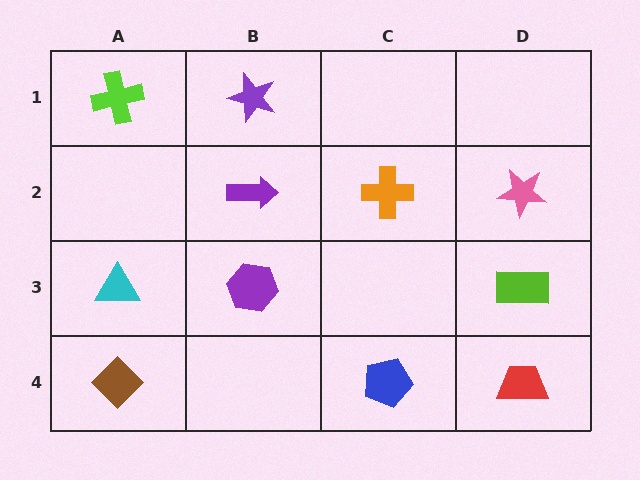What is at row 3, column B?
A purple hexagon.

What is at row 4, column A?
A brown diamond.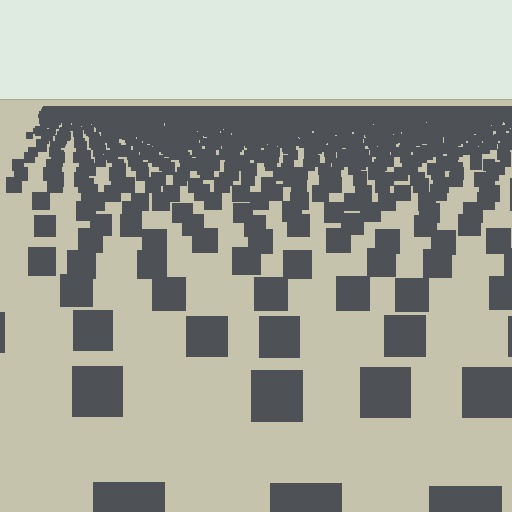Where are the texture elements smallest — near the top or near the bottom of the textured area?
Near the top.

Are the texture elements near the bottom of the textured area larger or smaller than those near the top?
Larger. Near the bottom, elements are closer to the viewer and appear at a bigger on-screen size.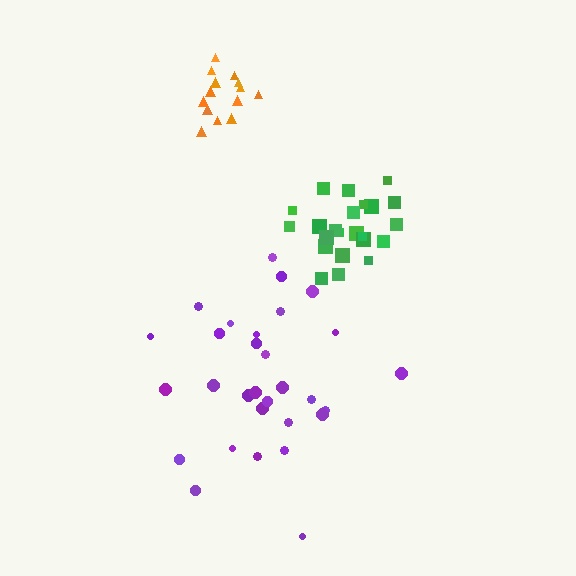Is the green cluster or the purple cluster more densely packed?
Green.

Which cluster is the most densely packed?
Orange.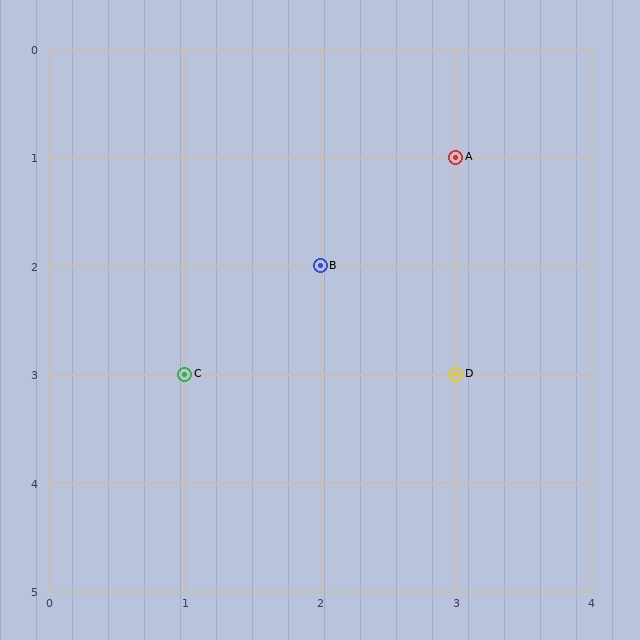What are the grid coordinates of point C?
Point C is at grid coordinates (1, 3).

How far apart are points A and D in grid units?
Points A and D are 2 rows apart.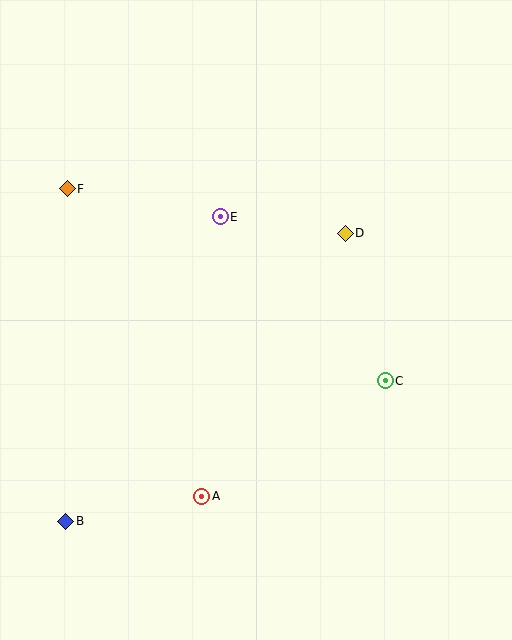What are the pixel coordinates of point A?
Point A is at (202, 496).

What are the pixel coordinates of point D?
Point D is at (345, 233).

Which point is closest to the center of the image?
Point E at (220, 217) is closest to the center.